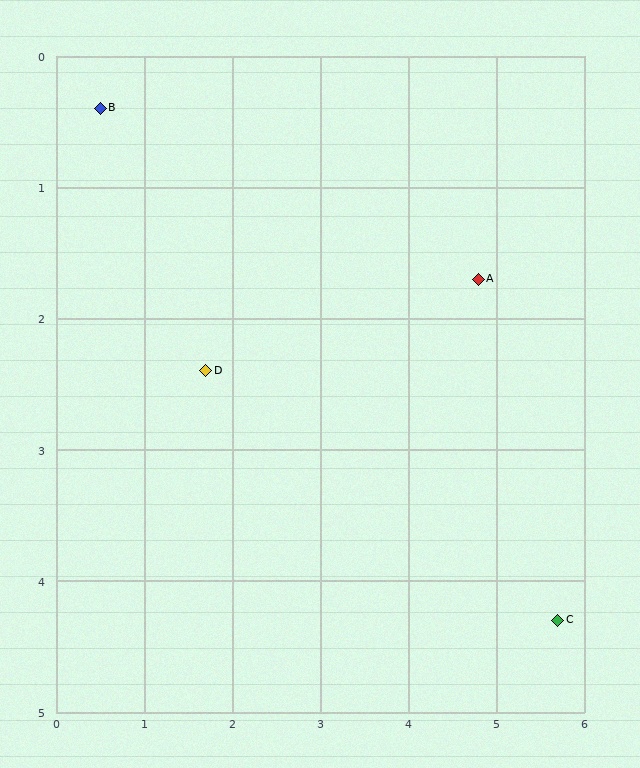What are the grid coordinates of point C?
Point C is at approximately (5.7, 4.3).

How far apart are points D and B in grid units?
Points D and B are about 2.3 grid units apart.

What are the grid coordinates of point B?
Point B is at approximately (0.5, 0.4).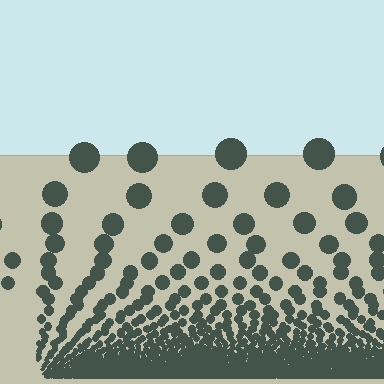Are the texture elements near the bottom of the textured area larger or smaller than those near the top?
Smaller. The gradient is inverted — elements near the bottom are smaller and denser.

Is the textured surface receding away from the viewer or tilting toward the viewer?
The surface appears to tilt toward the viewer. Texture elements get larger and sparser toward the top.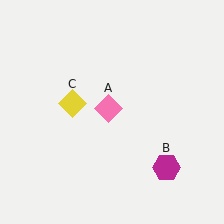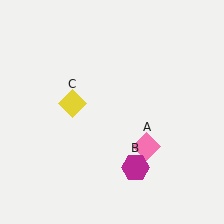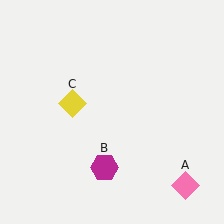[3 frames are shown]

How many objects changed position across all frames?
2 objects changed position: pink diamond (object A), magenta hexagon (object B).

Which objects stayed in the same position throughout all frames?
Yellow diamond (object C) remained stationary.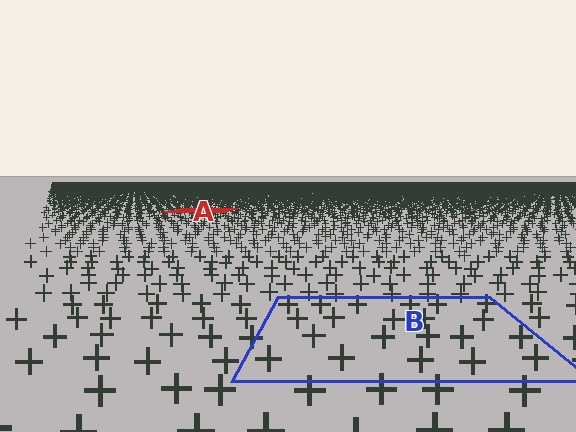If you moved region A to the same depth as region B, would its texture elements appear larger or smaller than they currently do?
They would appear larger. At a closer depth, the same texture elements are projected at a bigger on-screen size.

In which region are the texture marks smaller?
The texture marks are smaller in region A, because it is farther away.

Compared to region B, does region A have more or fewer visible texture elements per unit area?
Region A has more texture elements per unit area — they are packed more densely because it is farther away.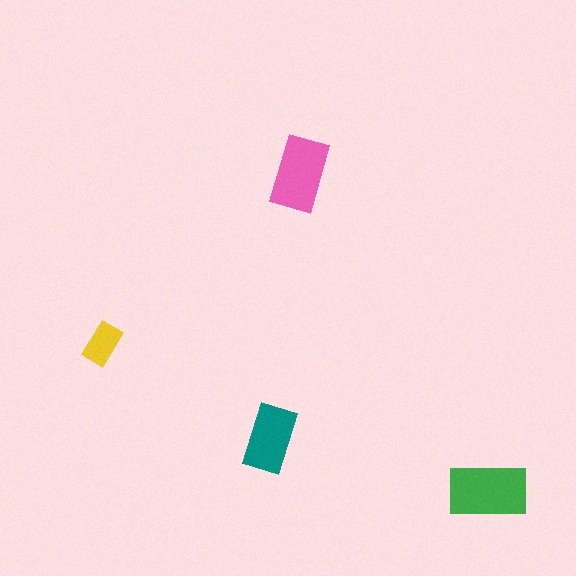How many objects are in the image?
There are 4 objects in the image.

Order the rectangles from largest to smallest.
the green one, the pink one, the teal one, the yellow one.